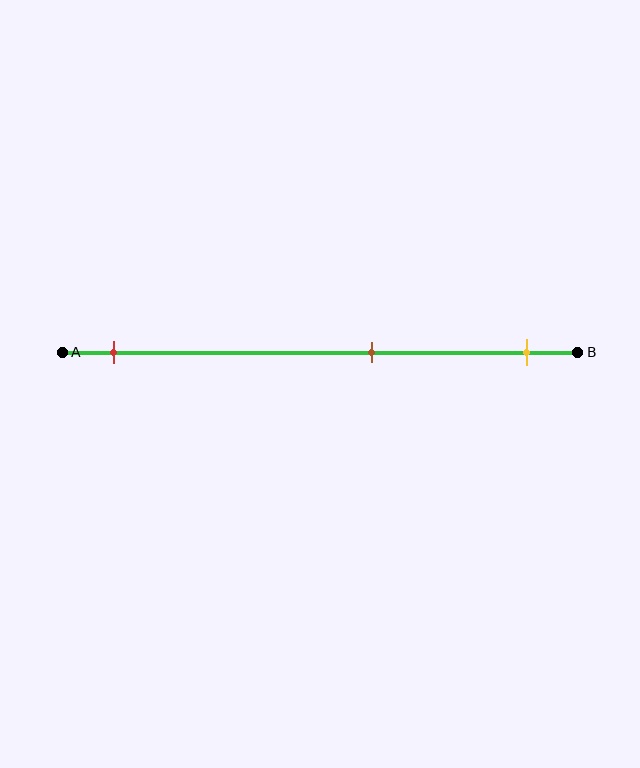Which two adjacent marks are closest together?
The brown and yellow marks are the closest adjacent pair.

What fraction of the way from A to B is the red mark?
The red mark is approximately 10% (0.1) of the way from A to B.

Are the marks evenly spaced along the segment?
No, the marks are not evenly spaced.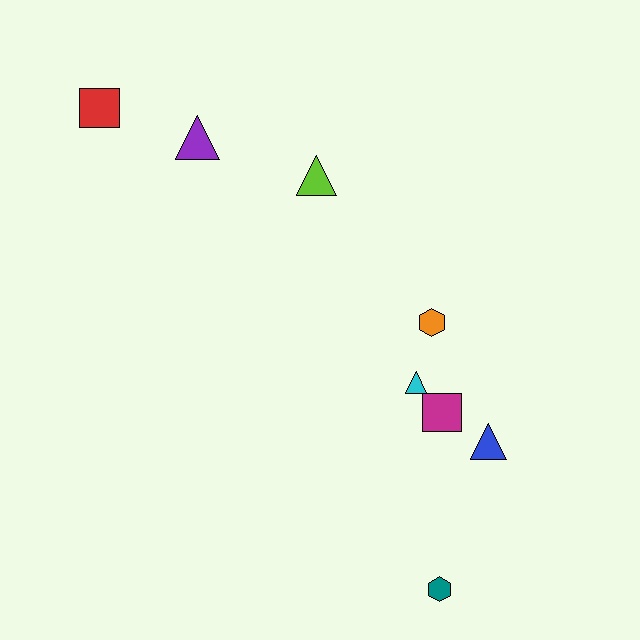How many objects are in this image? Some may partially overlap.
There are 8 objects.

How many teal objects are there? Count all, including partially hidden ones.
There is 1 teal object.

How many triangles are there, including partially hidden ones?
There are 4 triangles.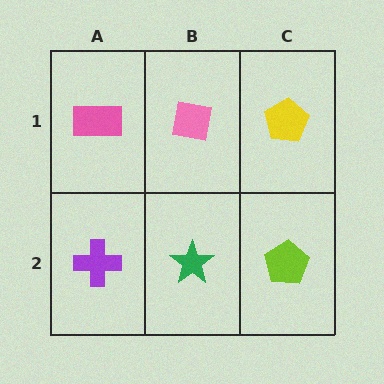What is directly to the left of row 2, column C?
A green star.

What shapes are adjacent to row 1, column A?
A purple cross (row 2, column A), a pink square (row 1, column B).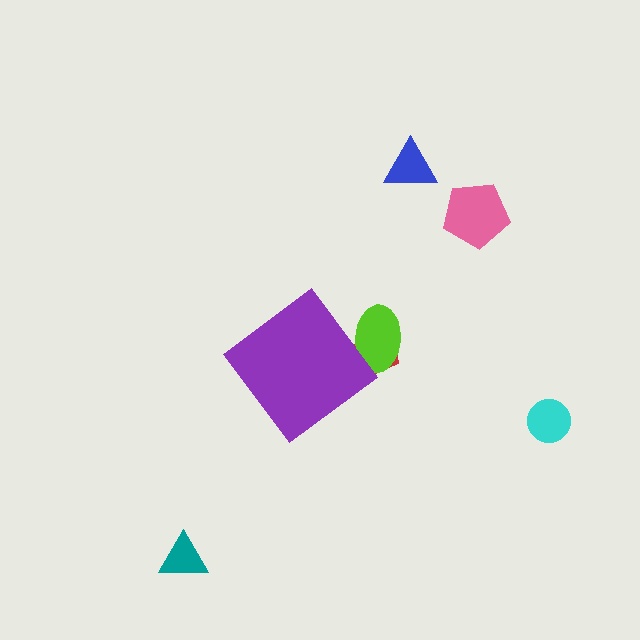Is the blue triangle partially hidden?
No, the blue triangle is fully visible.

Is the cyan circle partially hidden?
No, the cyan circle is fully visible.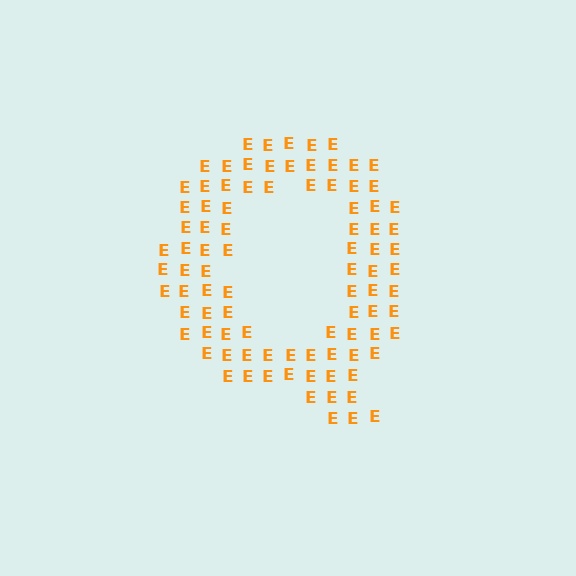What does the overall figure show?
The overall figure shows the letter Q.